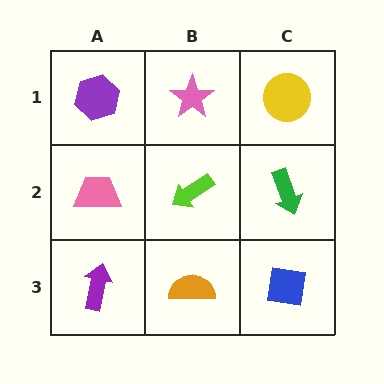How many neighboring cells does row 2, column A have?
3.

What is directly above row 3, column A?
A pink trapezoid.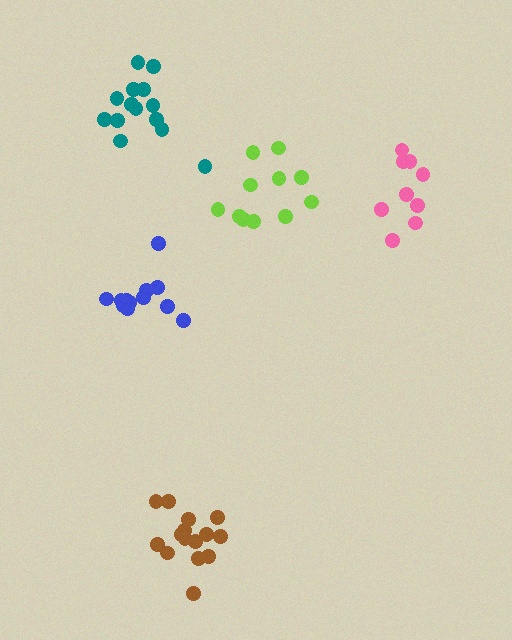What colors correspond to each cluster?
The clusters are colored: brown, pink, teal, lime, blue.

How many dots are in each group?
Group 1: 15 dots, Group 2: 9 dots, Group 3: 14 dots, Group 4: 11 dots, Group 5: 12 dots (61 total).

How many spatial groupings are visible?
There are 5 spatial groupings.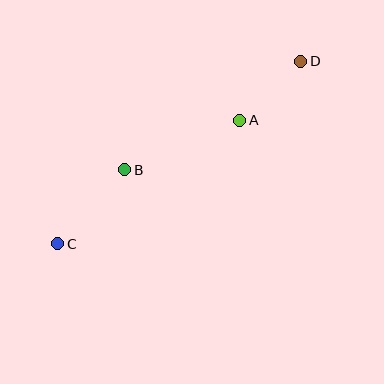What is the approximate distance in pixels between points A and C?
The distance between A and C is approximately 220 pixels.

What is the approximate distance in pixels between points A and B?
The distance between A and B is approximately 125 pixels.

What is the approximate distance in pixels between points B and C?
The distance between B and C is approximately 100 pixels.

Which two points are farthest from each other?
Points C and D are farthest from each other.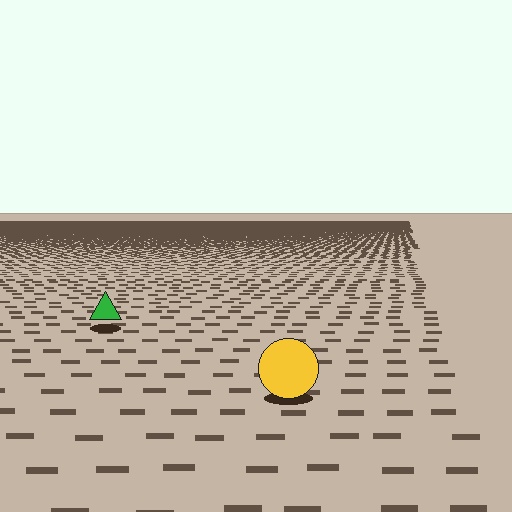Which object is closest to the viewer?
The yellow circle is closest. The texture marks near it are larger and more spread out.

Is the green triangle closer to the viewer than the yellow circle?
No. The yellow circle is closer — you can tell from the texture gradient: the ground texture is coarser near it.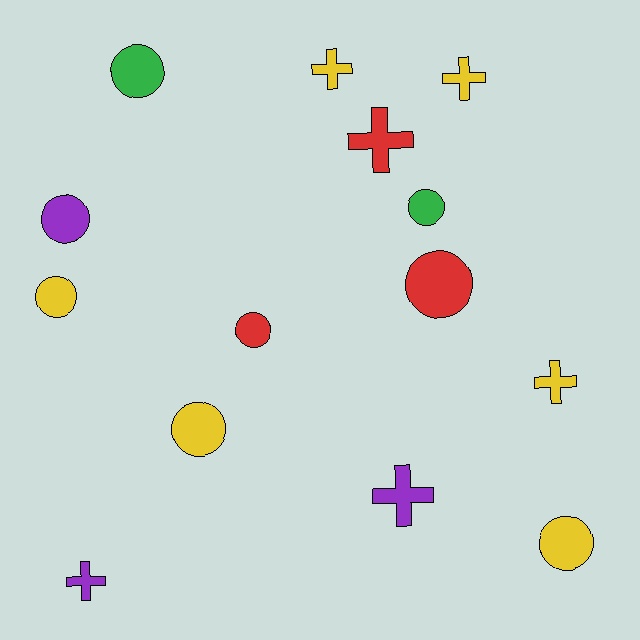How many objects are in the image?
There are 14 objects.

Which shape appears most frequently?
Circle, with 8 objects.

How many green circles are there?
There are 2 green circles.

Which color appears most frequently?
Yellow, with 6 objects.